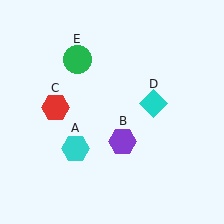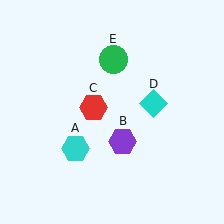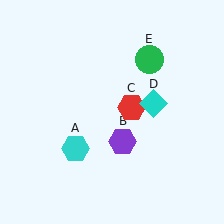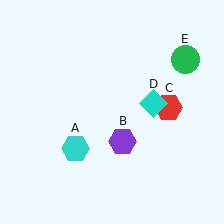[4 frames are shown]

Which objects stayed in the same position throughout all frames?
Cyan hexagon (object A) and purple hexagon (object B) and cyan diamond (object D) remained stationary.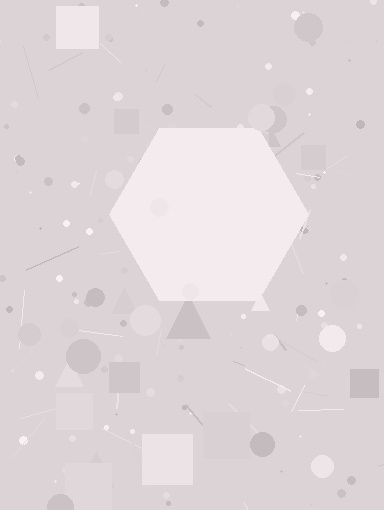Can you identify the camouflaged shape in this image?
The camouflaged shape is a hexagon.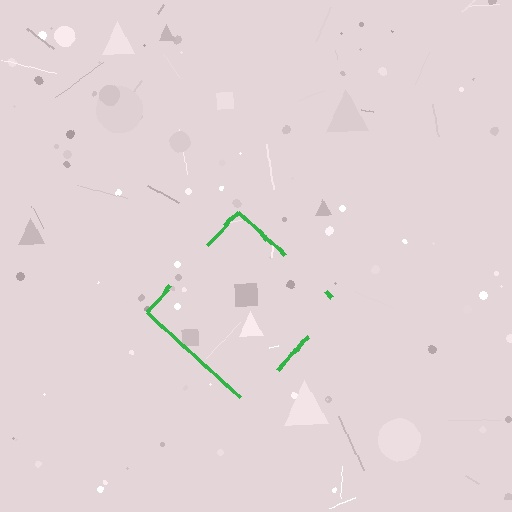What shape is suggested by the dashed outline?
The dashed outline suggests a diamond.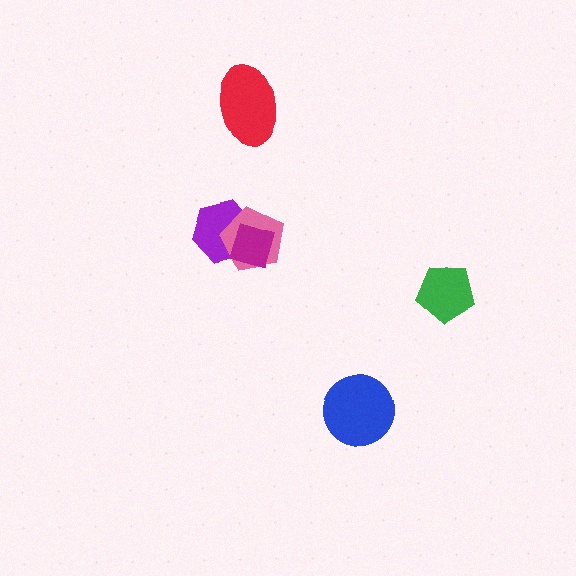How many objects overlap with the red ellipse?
0 objects overlap with the red ellipse.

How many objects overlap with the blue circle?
0 objects overlap with the blue circle.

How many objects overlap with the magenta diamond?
2 objects overlap with the magenta diamond.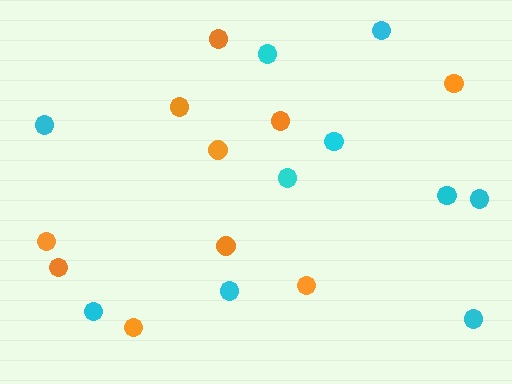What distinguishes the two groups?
There are 2 groups: one group of orange circles (10) and one group of cyan circles (10).